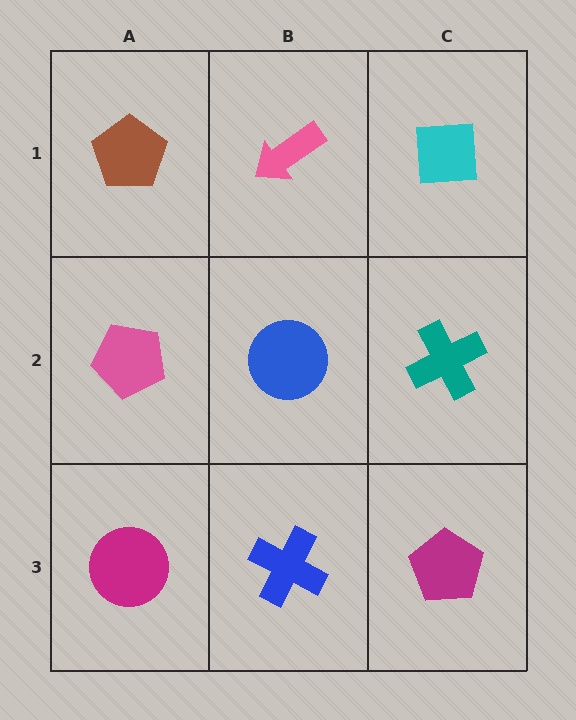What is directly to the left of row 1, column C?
A pink arrow.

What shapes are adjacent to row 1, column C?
A teal cross (row 2, column C), a pink arrow (row 1, column B).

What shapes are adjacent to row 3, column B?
A blue circle (row 2, column B), a magenta circle (row 3, column A), a magenta pentagon (row 3, column C).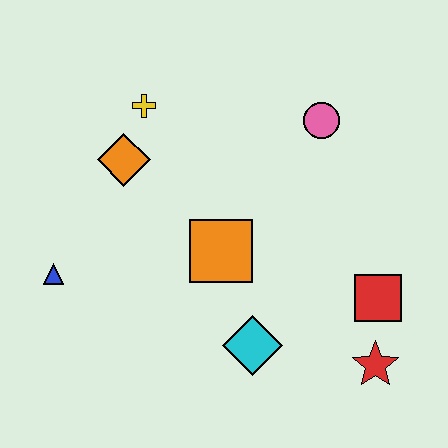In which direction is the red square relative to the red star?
The red square is above the red star.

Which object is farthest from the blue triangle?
The red star is farthest from the blue triangle.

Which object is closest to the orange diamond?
The yellow cross is closest to the orange diamond.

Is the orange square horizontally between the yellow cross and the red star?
Yes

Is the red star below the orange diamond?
Yes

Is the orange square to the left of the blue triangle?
No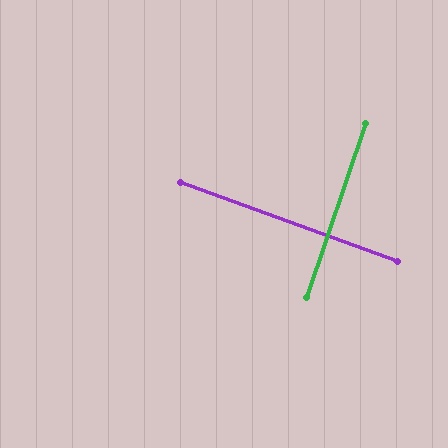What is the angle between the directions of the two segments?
Approximately 89 degrees.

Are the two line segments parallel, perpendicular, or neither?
Perpendicular — they meet at approximately 89°.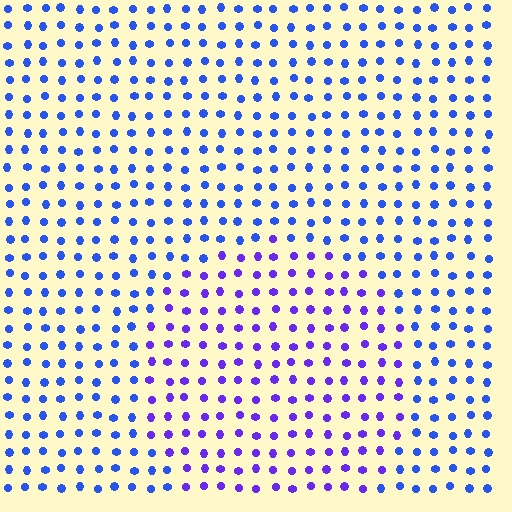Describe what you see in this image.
The image is filled with small blue elements in a uniform arrangement. A circle-shaped region is visible where the elements are tinted to a slightly different hue, forming a subtle color boundary.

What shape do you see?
I see a circle.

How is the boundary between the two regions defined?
The boundary is defined purely by a slight shift in hue (about 34 degrees). Spacing, size, and orientation are identical on both sides.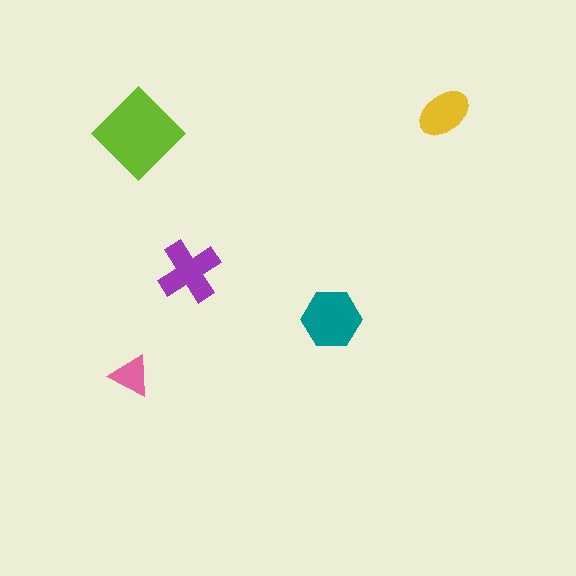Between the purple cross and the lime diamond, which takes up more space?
The lime diamond.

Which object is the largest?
The lime diamond.